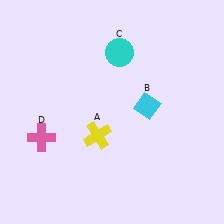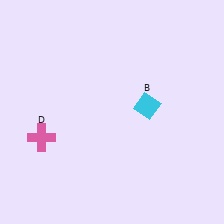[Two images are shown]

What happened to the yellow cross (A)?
The yellow cross (A) was removed in Image 2. It was in the bottom-left area of Image 1.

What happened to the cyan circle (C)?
The cyan circle (C) was removed in Image 2. It was in the top-right area of Image 1.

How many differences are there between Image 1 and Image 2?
There are 2 differences between the two images.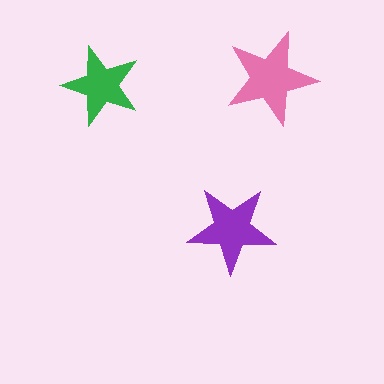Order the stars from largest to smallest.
the pink one, the purple one, the green one.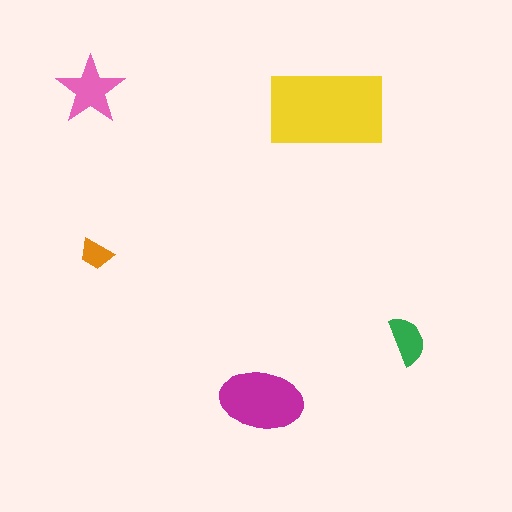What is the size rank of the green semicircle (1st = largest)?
4th.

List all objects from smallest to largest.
The orange trapezoid, the green semicircle, the pink star, the magenta ellipse, the yellow rectangle.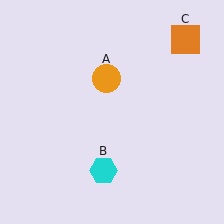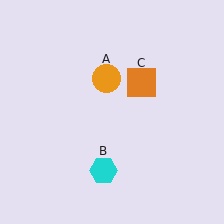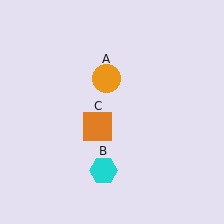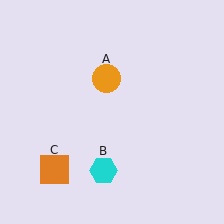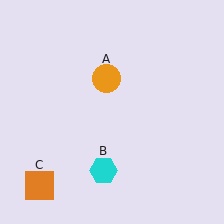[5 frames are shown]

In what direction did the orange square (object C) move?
The orange square (object C) moved down and to the left.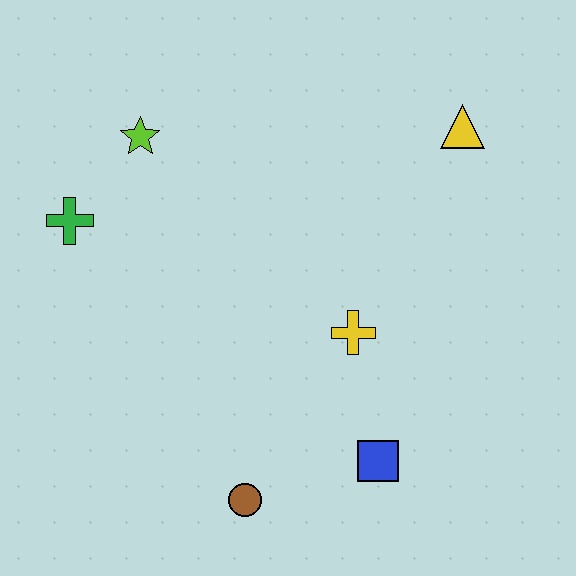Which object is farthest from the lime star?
The blue square is farthest from the lime star.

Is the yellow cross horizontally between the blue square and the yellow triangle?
No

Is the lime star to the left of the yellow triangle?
Yes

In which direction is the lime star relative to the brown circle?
The lime star is above the brown circle.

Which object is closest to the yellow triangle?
The yellow cross is closest to the yellow triangle.